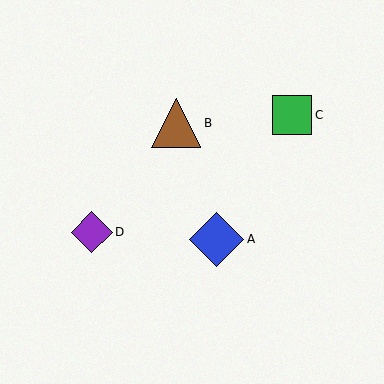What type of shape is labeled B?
Shape B is a brown triangle.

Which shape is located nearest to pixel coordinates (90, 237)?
The purple diamond (labeled D) at (92, 232) is nearest to that location.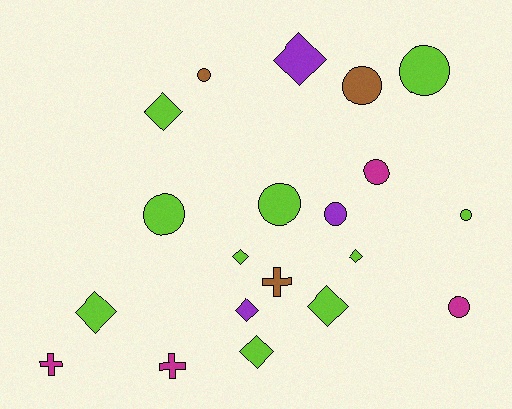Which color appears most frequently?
Lime, with 10 objects.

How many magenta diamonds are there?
There are no magenta diamonds.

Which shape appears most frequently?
Circle, with 9 objects.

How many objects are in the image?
There are 20 objects.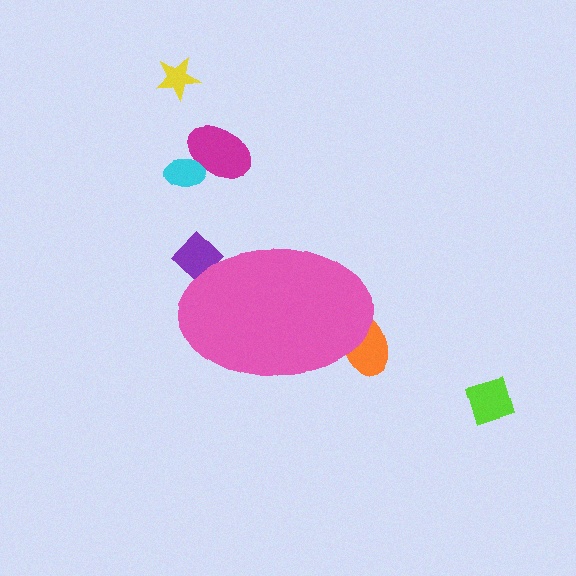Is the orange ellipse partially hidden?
Yes, the orange ellipse is partially hidden behind the pink ellipse.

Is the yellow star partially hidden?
No, the yellow star is fully visible.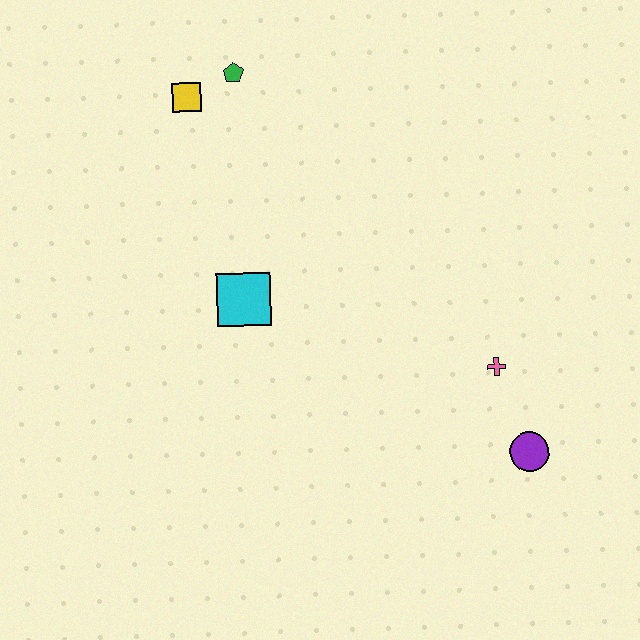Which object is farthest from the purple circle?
The yellow square is farthest from the purple circle.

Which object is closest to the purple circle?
The pink cross is closest to the purple circle.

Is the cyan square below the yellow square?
Yes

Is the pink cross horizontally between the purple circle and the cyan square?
Yes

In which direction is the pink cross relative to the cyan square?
The pink cross is to the right of the cyan square.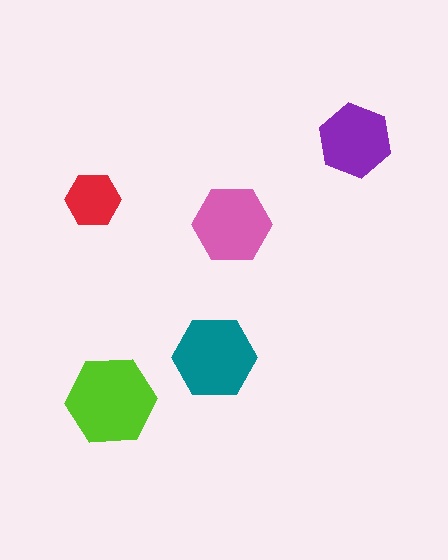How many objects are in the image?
There are 5 objects in the image.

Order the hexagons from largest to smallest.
the lime one, the teal one, the pink one, the purple one, the red one.